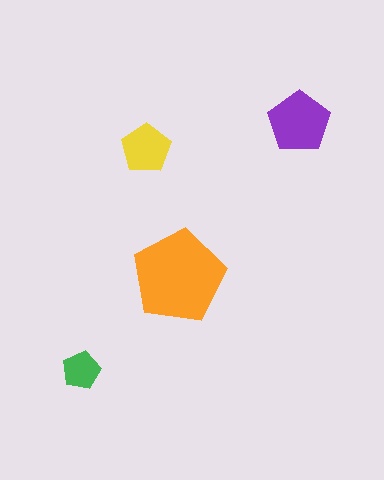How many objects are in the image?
There are 4 objects in the image.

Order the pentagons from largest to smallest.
the orange one, the purple one, the yellow one, the green one.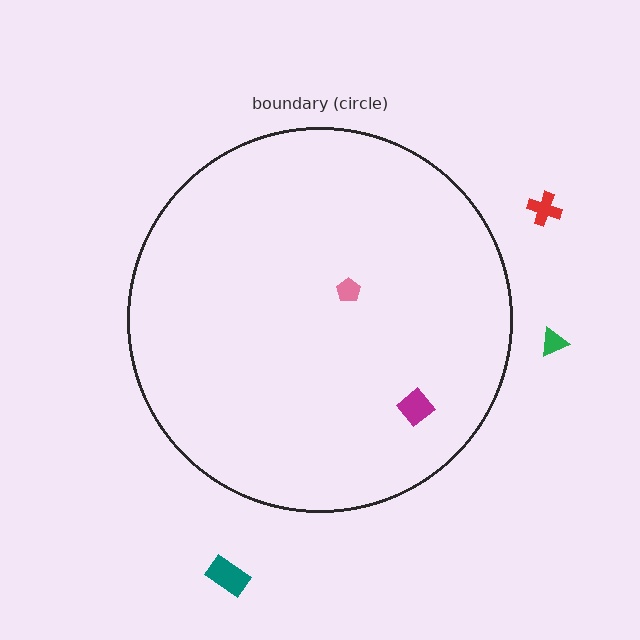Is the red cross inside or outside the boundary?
Outside.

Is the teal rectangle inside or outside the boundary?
Outside.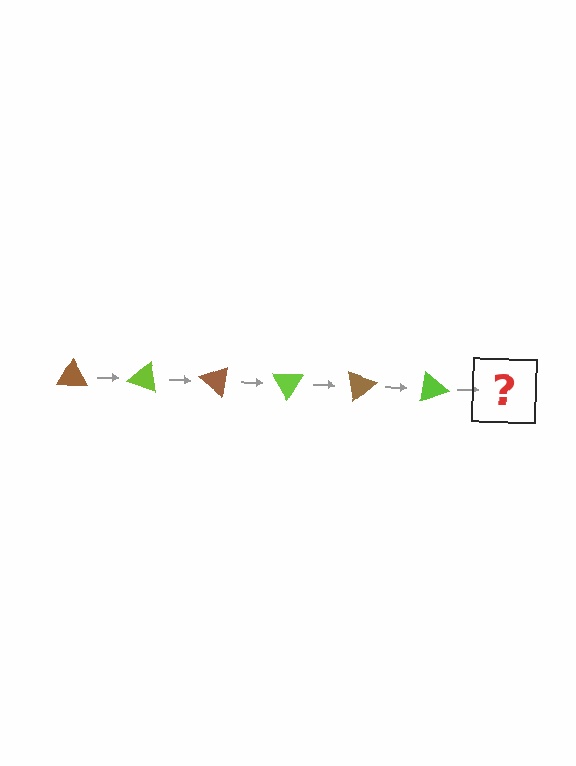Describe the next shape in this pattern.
It should be a brown triangle, rotated 120 degrees from the start.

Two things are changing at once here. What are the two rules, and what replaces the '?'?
The two rules are that it rotates 20 degrees each step and the color cycles through brown and lime. The '?' should be a brown triangle, rotated 120 degrees from the start.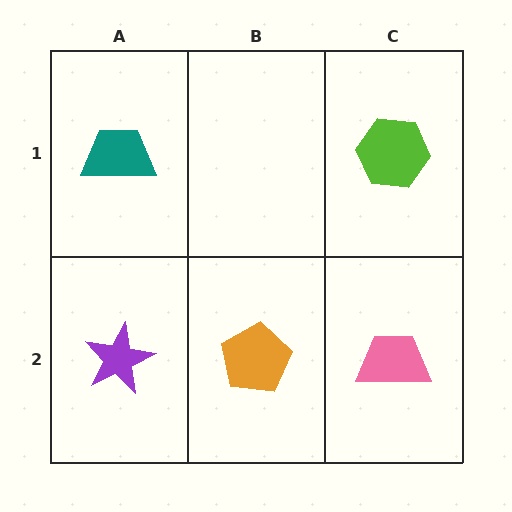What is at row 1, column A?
A teal trapezoid.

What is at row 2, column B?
An orange pentagon.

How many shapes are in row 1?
2 shapes.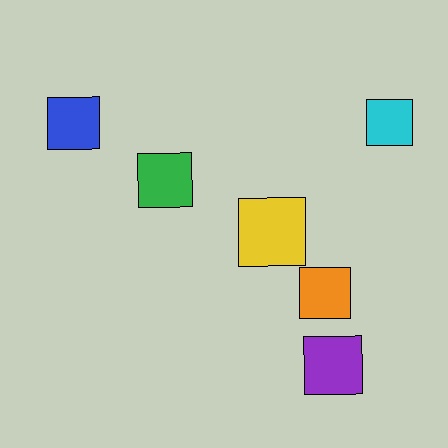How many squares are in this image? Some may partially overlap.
There are 6 squares.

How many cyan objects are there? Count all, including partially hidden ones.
There is 1 cyan object.